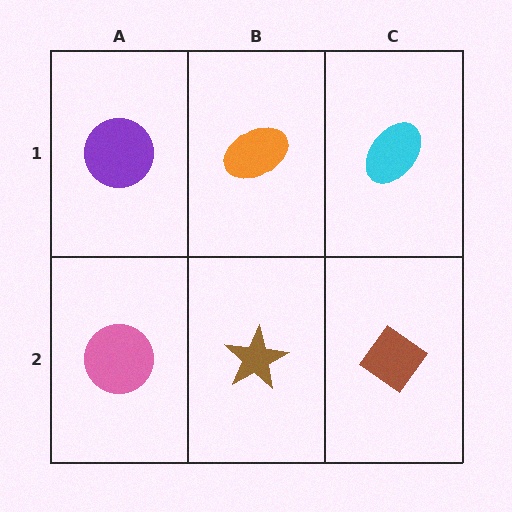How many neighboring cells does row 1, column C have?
2.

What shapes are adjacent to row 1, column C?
A brown diamond (row 2, column C), an orange ellipse (row 1, column B).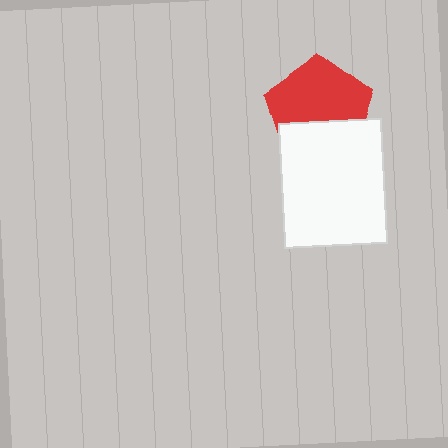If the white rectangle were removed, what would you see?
You would see the complete red pentagon.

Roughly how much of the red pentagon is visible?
About half of it is visible (roughly 62%).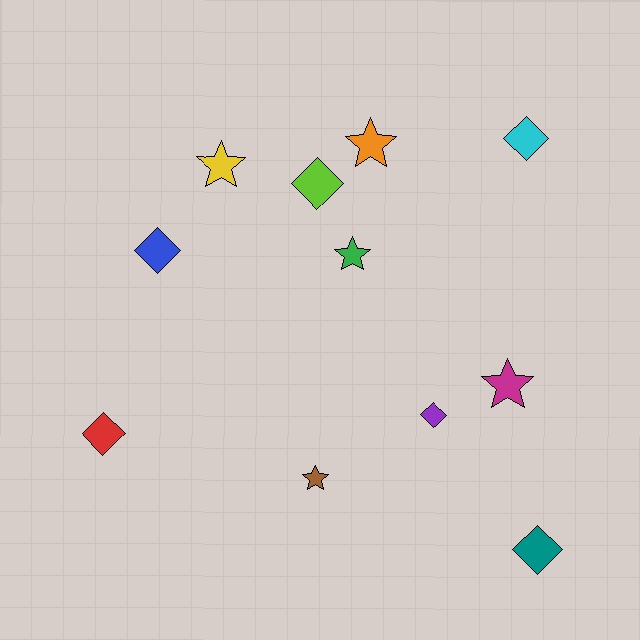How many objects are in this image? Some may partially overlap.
There are 11 objects.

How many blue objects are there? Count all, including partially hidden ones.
There is 1 blue object.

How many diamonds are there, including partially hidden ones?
There are 6 diamonds.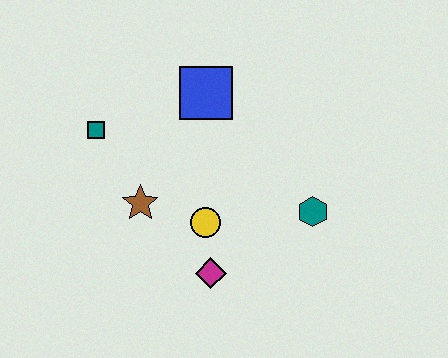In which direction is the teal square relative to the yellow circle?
The teal square is to the left of the yellow circle.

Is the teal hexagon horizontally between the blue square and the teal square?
No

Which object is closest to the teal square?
The brown star is closest to the teal square.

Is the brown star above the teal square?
No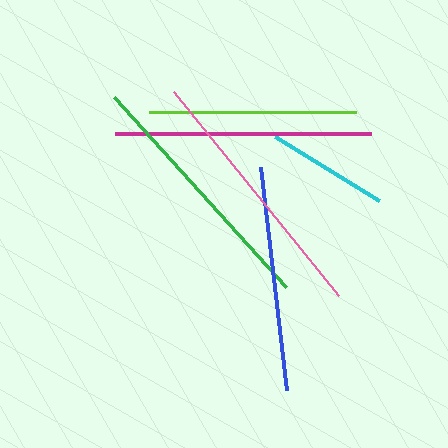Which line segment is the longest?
The pink line is the longest at approximately 262 pixels.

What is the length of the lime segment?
The lime segment is approximately 208 pixels long.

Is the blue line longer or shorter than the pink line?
The pink line is longer than the blue line.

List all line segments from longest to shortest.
From longest to shortest: pink, green, magenta, blue, lime, cyan.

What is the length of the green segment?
The green segment is approximately 257 pixels long.